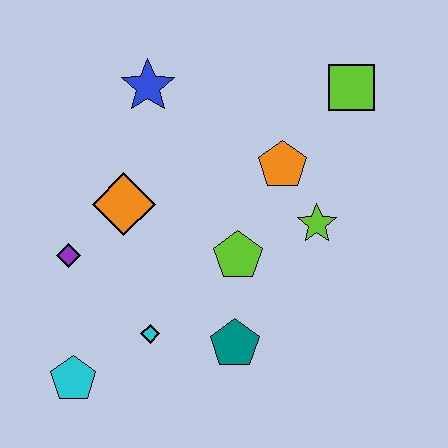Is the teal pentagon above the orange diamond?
No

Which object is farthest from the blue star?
The cyan pentagon is farthest from the blue star.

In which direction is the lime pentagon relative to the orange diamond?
The lime pentagon is to the right of the orange diamond.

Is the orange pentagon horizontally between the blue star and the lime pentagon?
No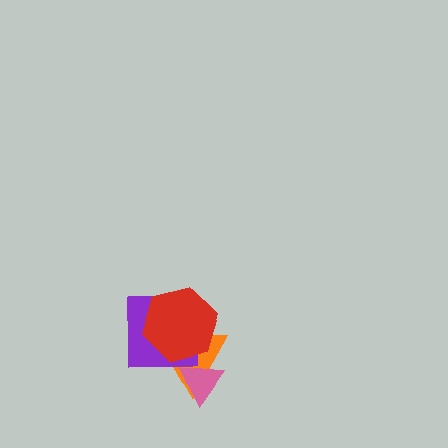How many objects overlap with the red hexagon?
2 objects overlap with the red hexagon.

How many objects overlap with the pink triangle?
1 object overlaps with the pink triangle.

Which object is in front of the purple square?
The red hexagon is in front of the purple square.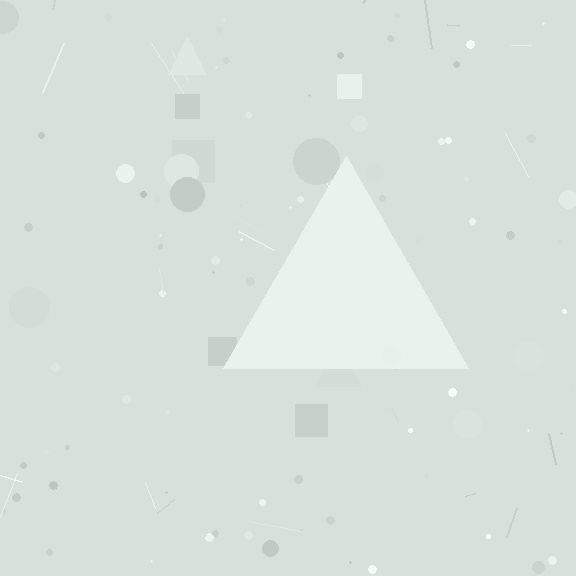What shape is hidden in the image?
A triangle is hidden in the image.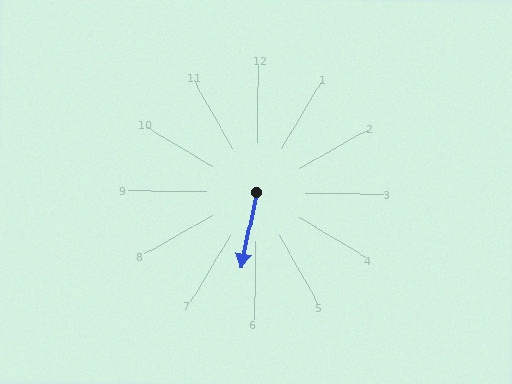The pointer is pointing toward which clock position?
Roughly 6 o'clock.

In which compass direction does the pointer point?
South.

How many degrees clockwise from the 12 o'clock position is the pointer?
Approximately 191 degrees.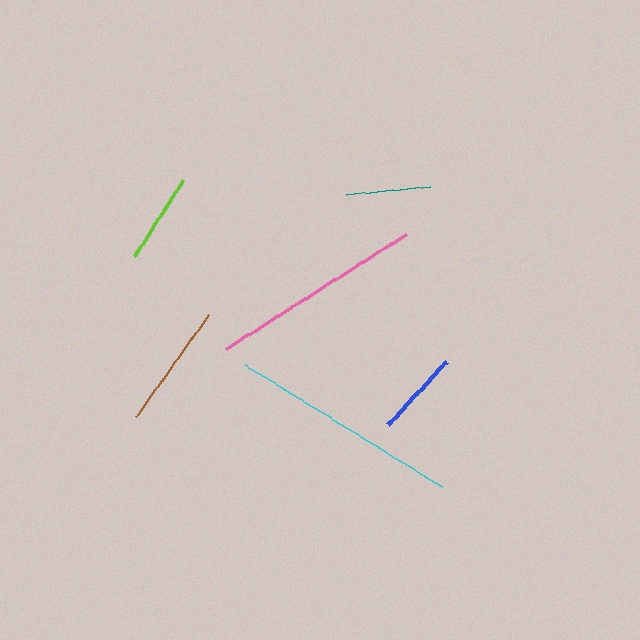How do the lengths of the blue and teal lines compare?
The blue and teal lines are approximately the same length.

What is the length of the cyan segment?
The cyan segment is approximately 231 pixels long.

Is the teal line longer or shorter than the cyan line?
The cyan line is longer than the teal line.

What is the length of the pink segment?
The pink segment is approximately 214 pixels long.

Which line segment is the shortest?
The teal line is the shortest at approximately 84 pixels.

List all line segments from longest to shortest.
From longest to shortest: cyan, pink, brown, lime, blue, teal.